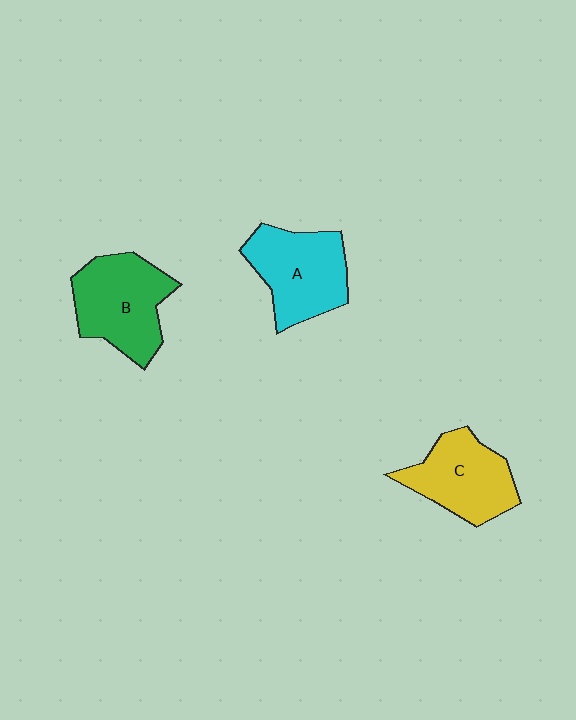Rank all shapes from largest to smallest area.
From largest to smallest: B (green), A (cyan), C (yellow).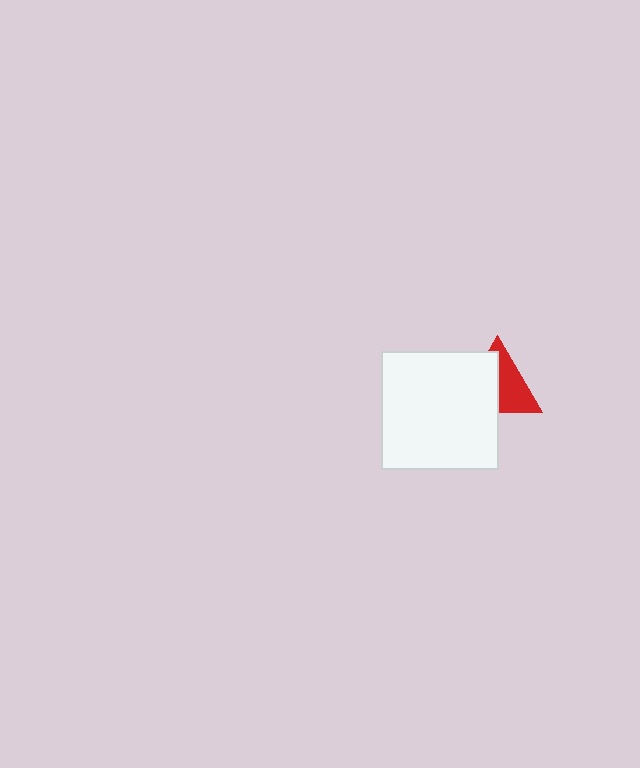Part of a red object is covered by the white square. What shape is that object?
It is a triangle.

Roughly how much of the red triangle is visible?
About half of it is visible (roughly 49%).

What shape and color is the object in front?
The object in front is a white square.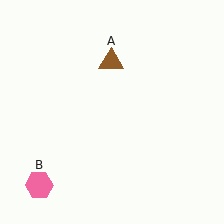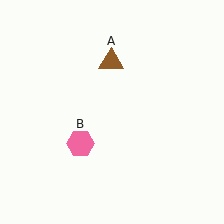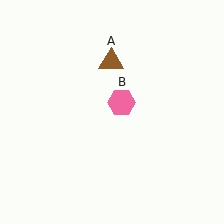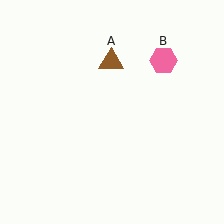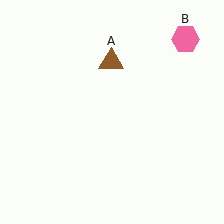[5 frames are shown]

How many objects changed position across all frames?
1 object changed position: pink hexagon (object B).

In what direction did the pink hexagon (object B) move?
The pink hexagon (object B) moved up and to the right.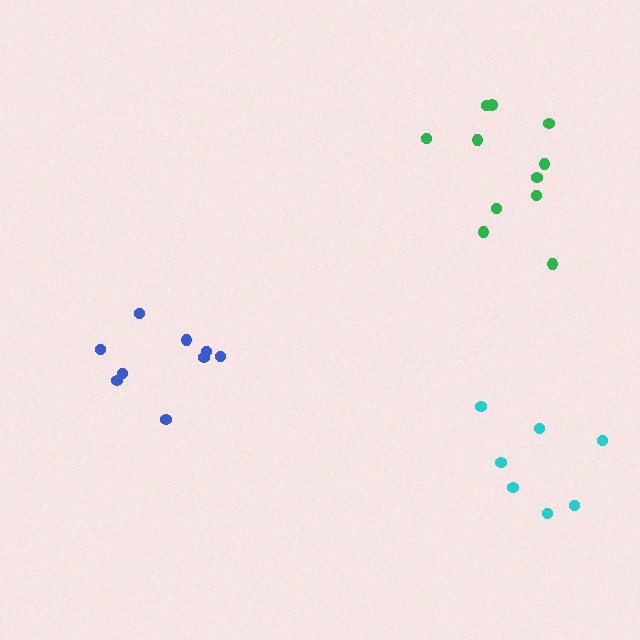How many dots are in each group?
Group 1: 11 dots, Group 2: 9 dots, Group 3: 7 dots (27 total).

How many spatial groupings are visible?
There are 3 spatial groupings.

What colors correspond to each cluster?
The clusters are colored: green, blue, cyan.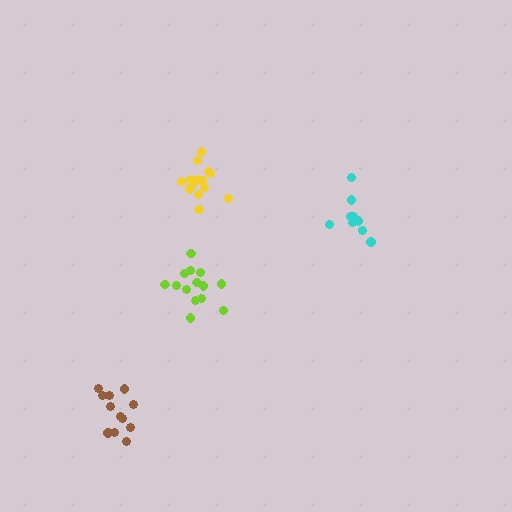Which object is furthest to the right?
The cyan cluster is rightmost.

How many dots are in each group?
Group 1: 9 dots, Group 2: 14 dots, Group 3: 15 dots, Group 4: 12 dots (50 total).